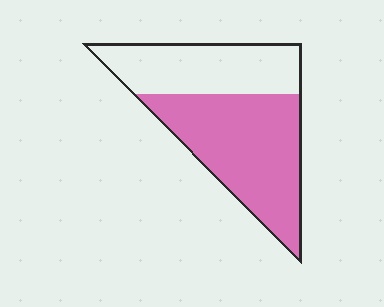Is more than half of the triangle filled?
Yes.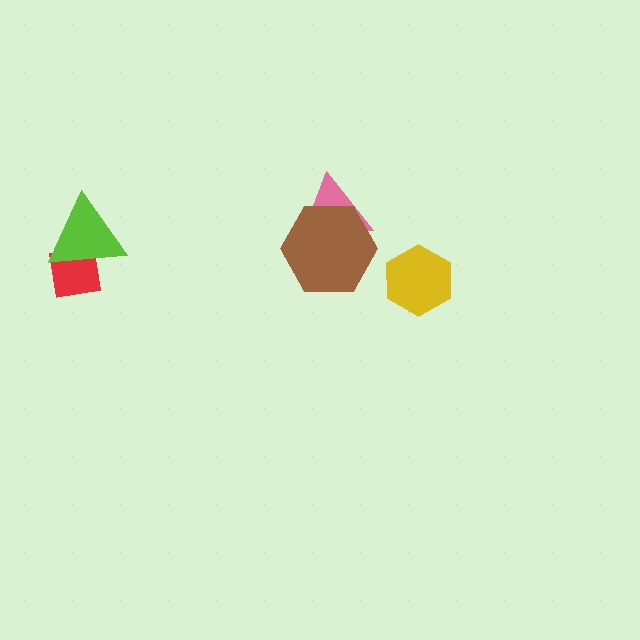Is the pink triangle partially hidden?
Yes, it is partially covered by another shape.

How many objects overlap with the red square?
1 object overlaps with the red square.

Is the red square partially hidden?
Yes, it is partially covered by another shape.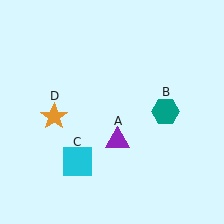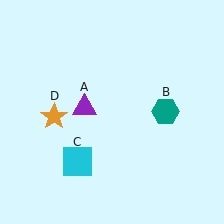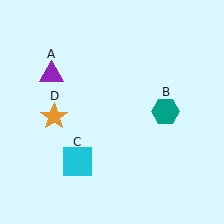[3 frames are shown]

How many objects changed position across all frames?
1 object changed position: purple triangle (object A).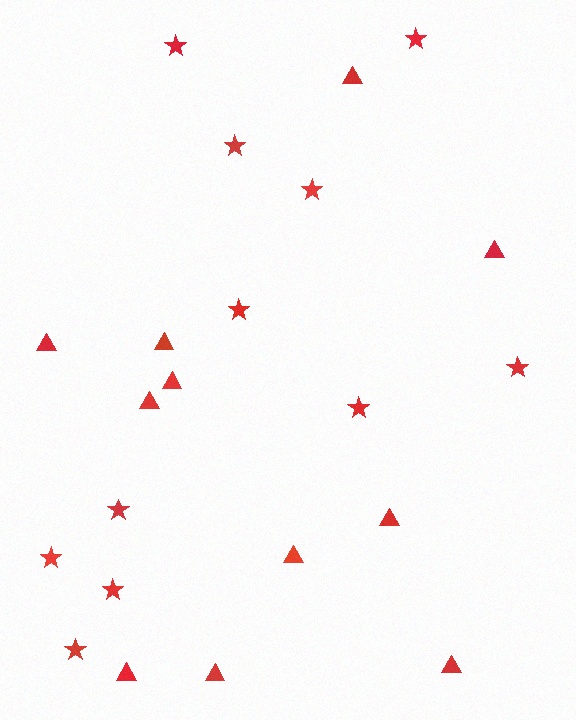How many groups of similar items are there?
There are 2 groups: one group of stars (11) and one group of triangles (11).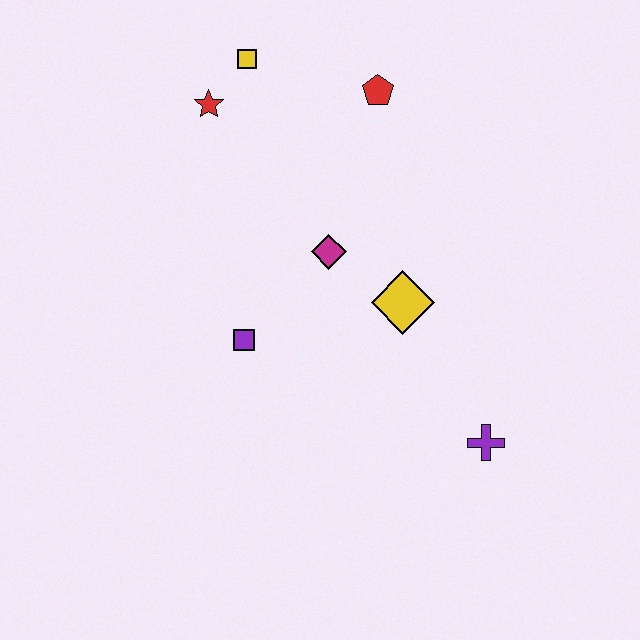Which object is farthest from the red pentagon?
The purple cross is farthest from the red pentagon.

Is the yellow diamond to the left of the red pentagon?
No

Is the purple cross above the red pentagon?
No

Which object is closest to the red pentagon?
The yellow square is closest to the red pentagon.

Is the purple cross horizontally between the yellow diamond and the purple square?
No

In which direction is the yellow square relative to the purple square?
The yellow square is above the purple square.